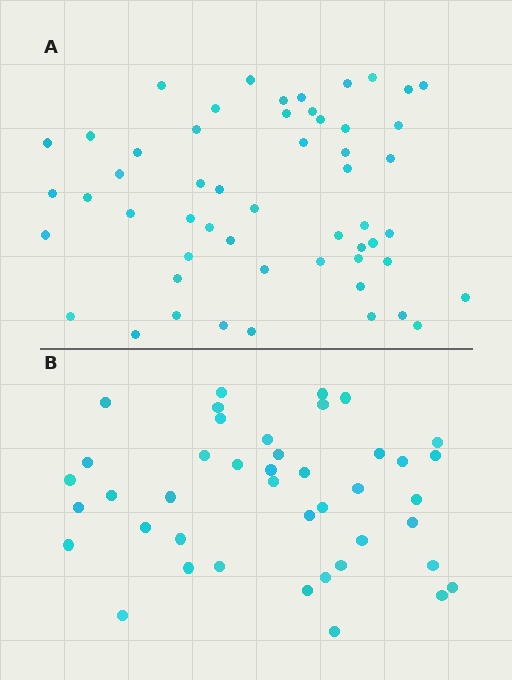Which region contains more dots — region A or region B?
Region A (the top region) has more dots.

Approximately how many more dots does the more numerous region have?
Region A has roughly 12 or so more dots than region B.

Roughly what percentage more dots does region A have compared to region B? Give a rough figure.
About 30% more.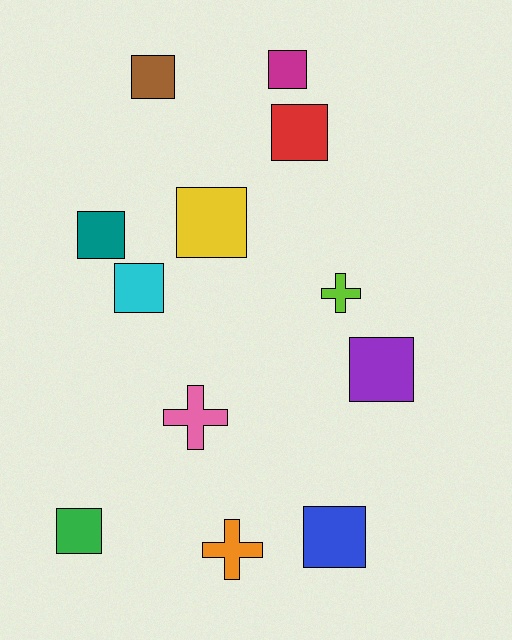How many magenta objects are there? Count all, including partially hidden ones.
There is 1 magenta object.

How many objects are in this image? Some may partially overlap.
There are 12 objects.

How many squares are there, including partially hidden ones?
There are 9 squares.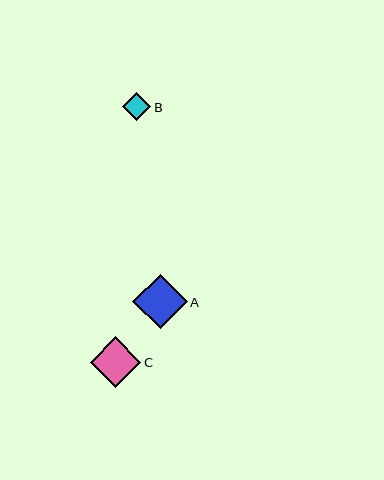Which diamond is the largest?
Diamond A is the largest with a size of approximately 55 pixels.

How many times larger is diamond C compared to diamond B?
Diamond C is approximately 1.8 times the size of diamond B.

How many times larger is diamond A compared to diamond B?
Diamond A is approximately 1.9 times the size of diamond B.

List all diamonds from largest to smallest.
From largest to smallest: A, C, B.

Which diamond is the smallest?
Diamond B is the smallest with a size of approximately 29 pixels.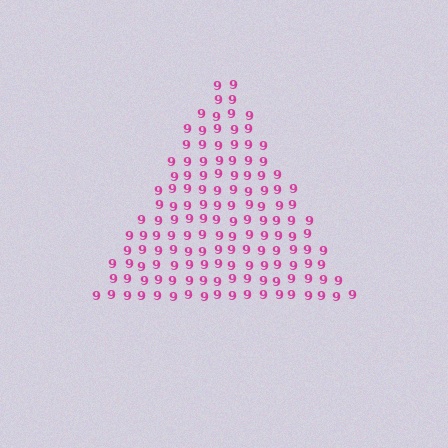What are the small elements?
The small elements are digit 9's.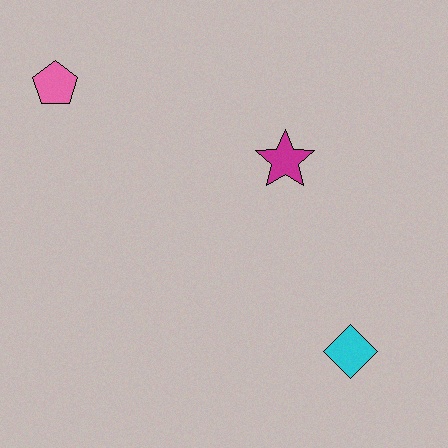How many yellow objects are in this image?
There are no yellow objects.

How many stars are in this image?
There is 1 star.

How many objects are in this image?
There are 3 objects.